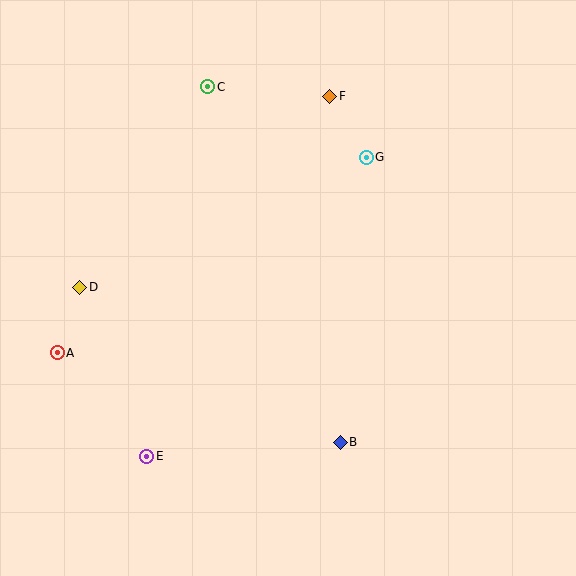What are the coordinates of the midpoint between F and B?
The midpoint between F and B is at (335, 269).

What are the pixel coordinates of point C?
Point C is at (208, 87).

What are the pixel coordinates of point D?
Point D is at (80, 287).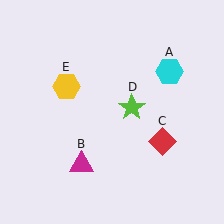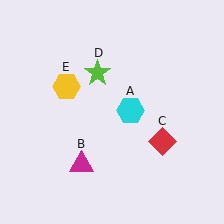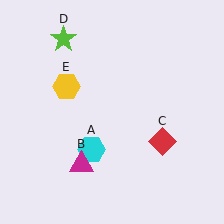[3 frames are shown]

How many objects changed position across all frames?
2 objects changed position: cyan hexagon (object A), lime star (object D).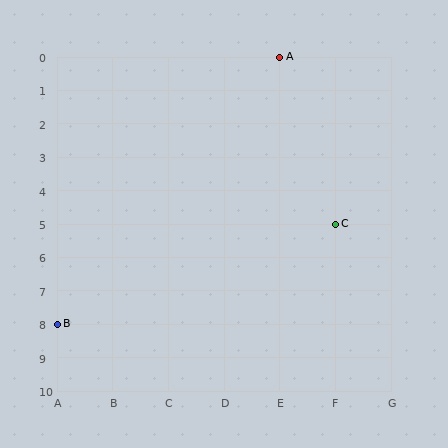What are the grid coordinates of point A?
Point A is at grid coordinates (E, 0).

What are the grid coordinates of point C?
Point C is at grid coordinates (F, 5).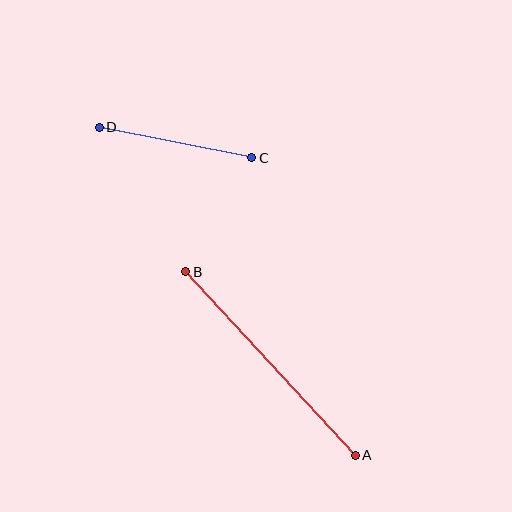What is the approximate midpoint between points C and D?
The midpoint is at approximately (176, 143) pixels.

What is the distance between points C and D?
The distance is approximately 156 pixels.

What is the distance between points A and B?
The distance is approximately 250 pixels.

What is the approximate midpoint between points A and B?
The midpoint is at approximately (271, 364) pixels.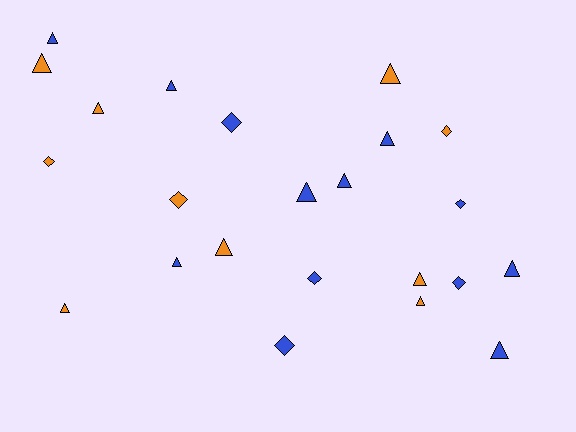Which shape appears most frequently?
Triangle, with 15 objects.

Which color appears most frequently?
Blue, with 13 objects.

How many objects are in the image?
There are 23 objects.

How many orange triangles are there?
There are 7 orange triangles.